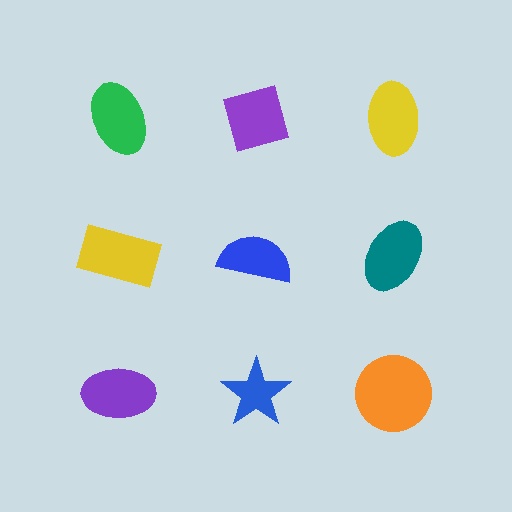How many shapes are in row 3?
3 shapes.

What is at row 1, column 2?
A purple square.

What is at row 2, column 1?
A yellow rectangle.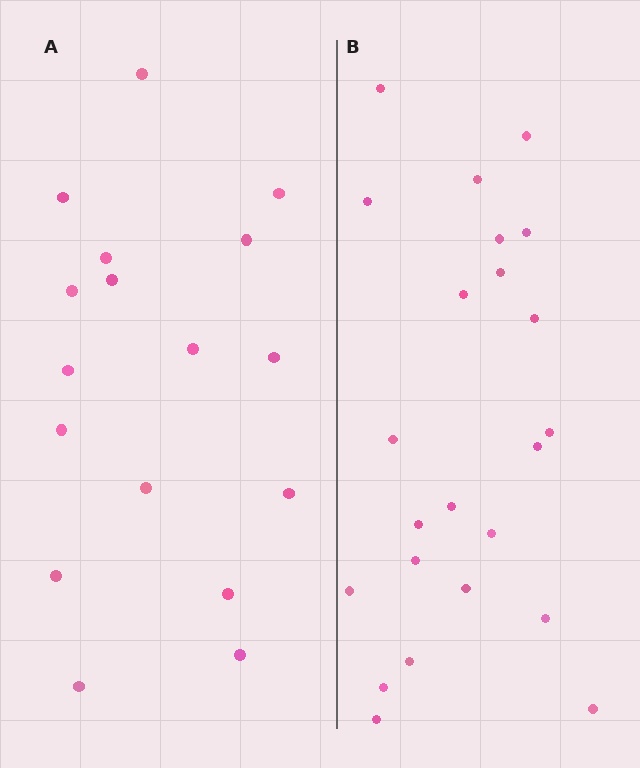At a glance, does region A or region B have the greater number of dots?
Region B (the right region) has more dots.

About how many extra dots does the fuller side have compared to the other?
Region B has about 6 more dots than region A.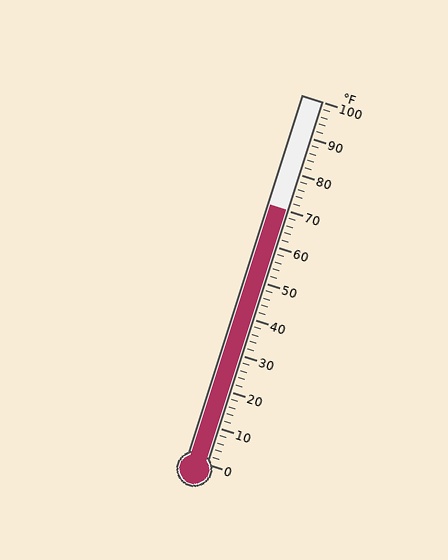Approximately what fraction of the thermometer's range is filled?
The thermometer is filled to approximately 70% of its range.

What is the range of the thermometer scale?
The thermometer scale ranges from 0°F to 100°F.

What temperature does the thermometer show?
The thermometer shows approximately 70°F.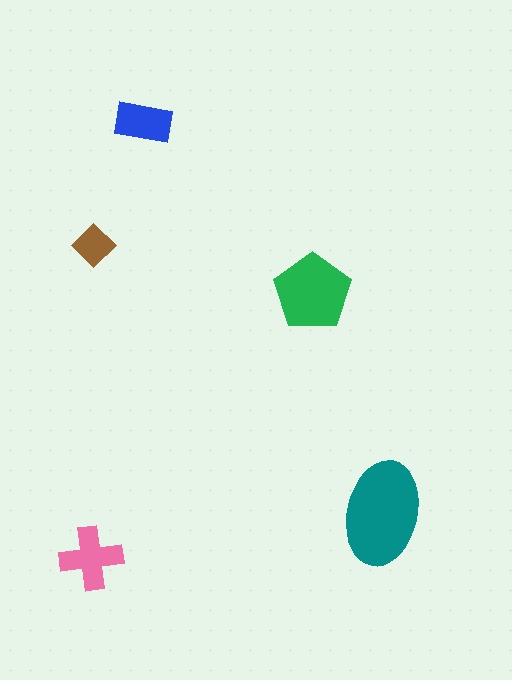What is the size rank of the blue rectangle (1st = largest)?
4th.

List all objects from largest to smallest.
The teal ellipse, the green pentagon, the pink cross, the blue rectangle, the brown diamond.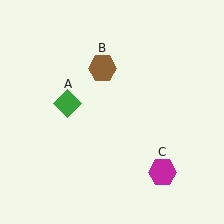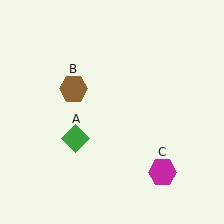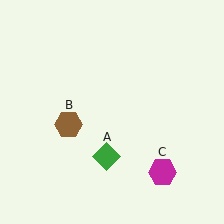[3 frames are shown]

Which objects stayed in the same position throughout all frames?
Magenta hexagon (object C) remained stationary.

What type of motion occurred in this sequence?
The green diamond (object A), brown hexagon (object B) rotated counterclockwise around the center of the scene.